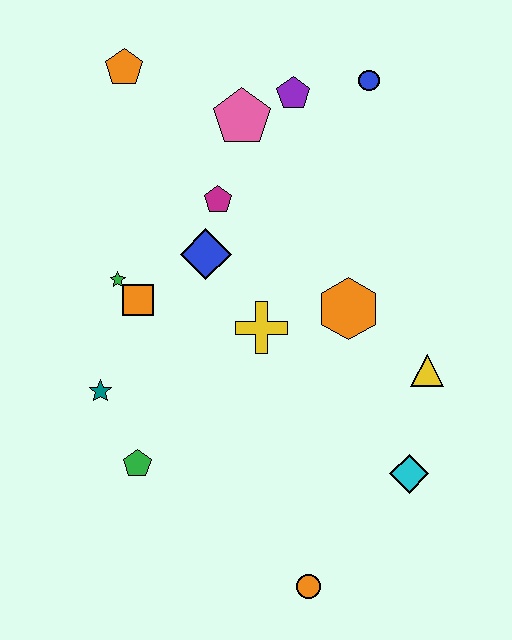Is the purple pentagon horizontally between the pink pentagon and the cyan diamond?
Yes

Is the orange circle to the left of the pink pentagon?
No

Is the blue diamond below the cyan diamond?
No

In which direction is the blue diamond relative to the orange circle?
The blue diamond is above the orange circle.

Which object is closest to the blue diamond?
The magenta pentagon is closest to the blue diamond.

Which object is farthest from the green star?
The orange circle is farthest from the green star.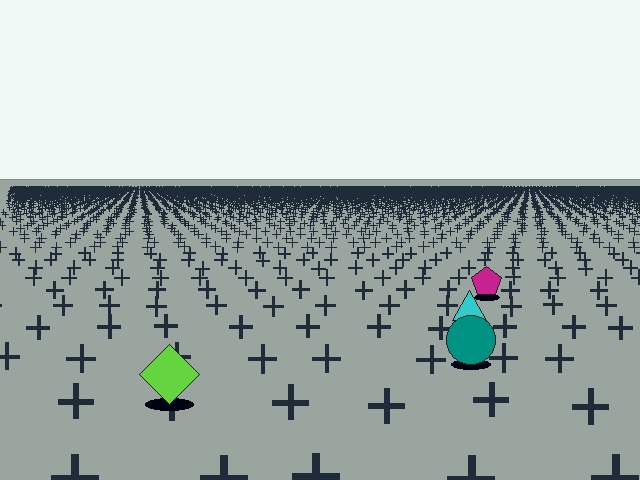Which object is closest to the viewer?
The lime diamond is closest. The texture marks near it are larger and more spread out.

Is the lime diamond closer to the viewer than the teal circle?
Yes. The lime diamond is closer — you can tell from the texture gradient: the ground texture is coarser near it.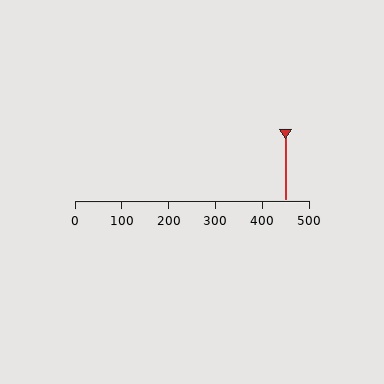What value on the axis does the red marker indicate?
The marker indicates approximately 450.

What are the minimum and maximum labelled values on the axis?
The axis runs from 0 to 500.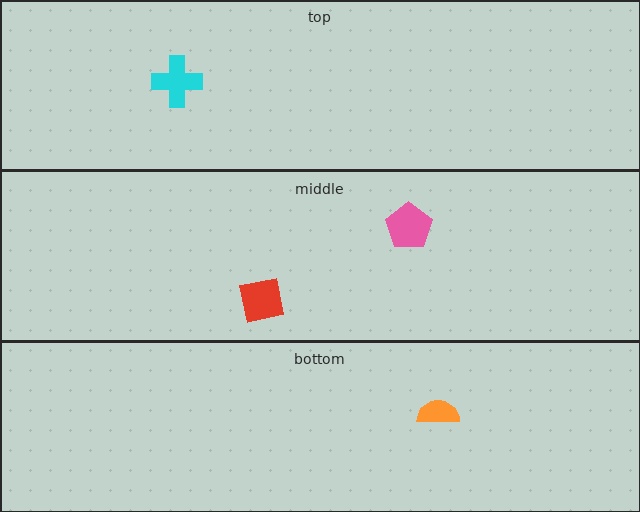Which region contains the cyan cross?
The top region.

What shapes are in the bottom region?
The orange semicircle.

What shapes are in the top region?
The cyan cross.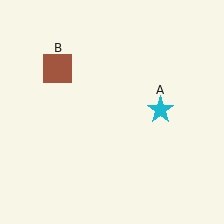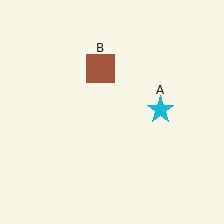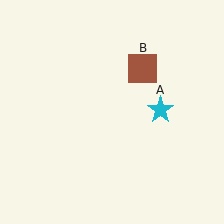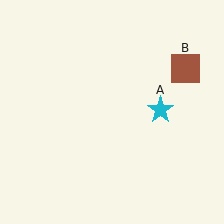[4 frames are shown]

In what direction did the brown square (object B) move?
The brown square (object B) moved right.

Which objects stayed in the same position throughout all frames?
Cyan star (object A) remained stationary.